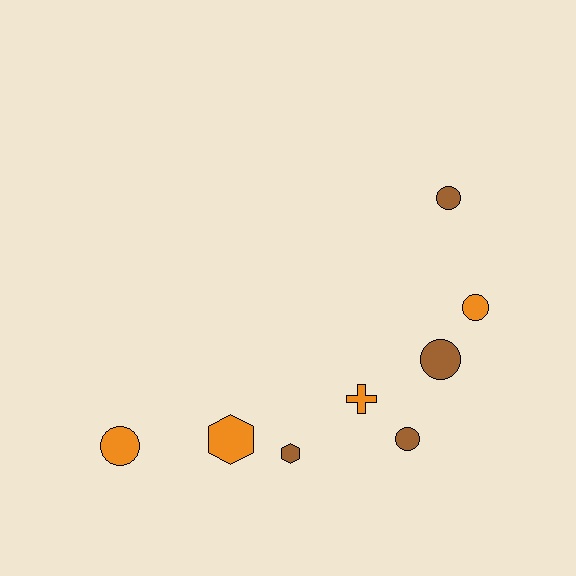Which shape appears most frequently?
Circle, with 5 objects.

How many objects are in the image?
There are 8 objects.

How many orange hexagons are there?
There is 1 orange hexagon.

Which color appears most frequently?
Orange, with 4 objects.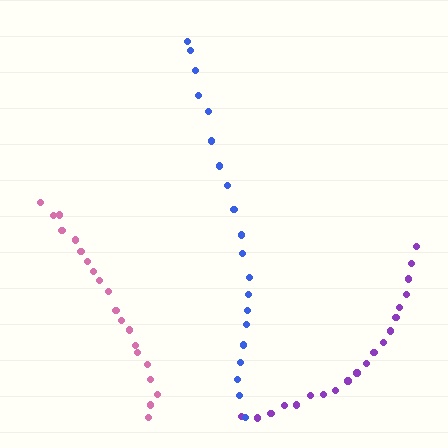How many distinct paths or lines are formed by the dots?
There are 3 distinct paths.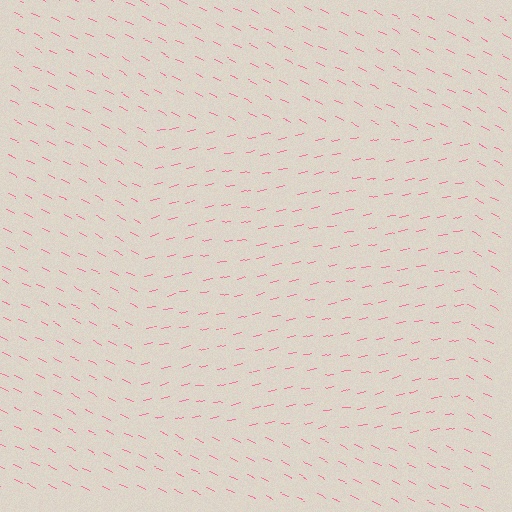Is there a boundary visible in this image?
Yes, there is a texture boundary formed by a change in line orientation.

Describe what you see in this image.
The image is filled with small pink line segments. A rectangle region in the image has lines oriented differently from the surrounding lines, creating a visible texture boundary.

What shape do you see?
I see a rectangle.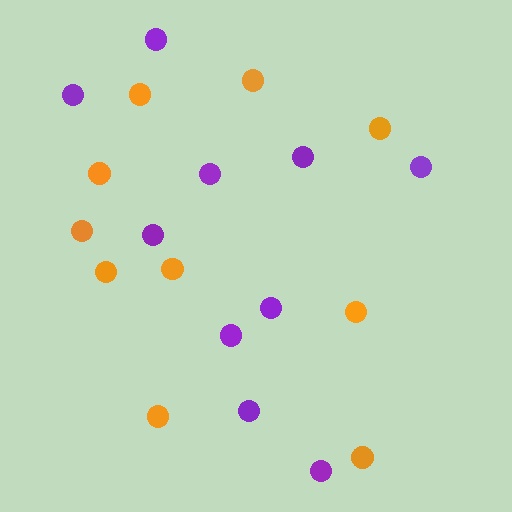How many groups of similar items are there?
There are 2 groups: one group of orange circles (10) and one group of purple circles (10).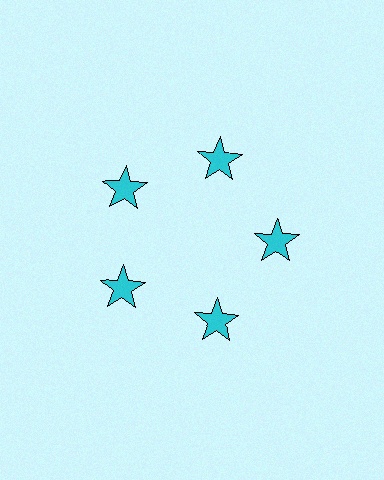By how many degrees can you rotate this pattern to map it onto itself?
The pattern maps onto itself every 72 degrees of rotation.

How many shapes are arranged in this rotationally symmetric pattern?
There are 5 shapes, arranged in 5 groups of 1.